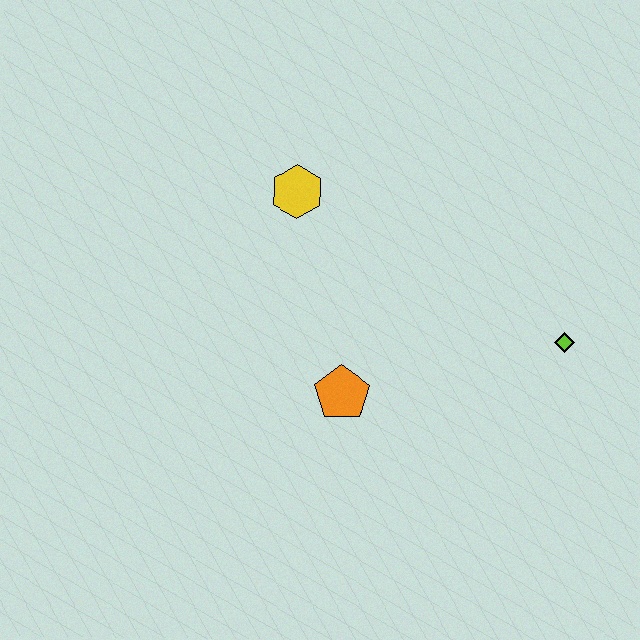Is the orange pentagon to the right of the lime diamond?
No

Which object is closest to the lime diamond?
The orange pentagon is closest to the lime diamond.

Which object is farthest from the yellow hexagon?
The lime diamond is farthest from the yellow hexagon.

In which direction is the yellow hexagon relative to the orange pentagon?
The yellow hexagon is above the orange pentagon.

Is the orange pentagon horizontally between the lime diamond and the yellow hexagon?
Yes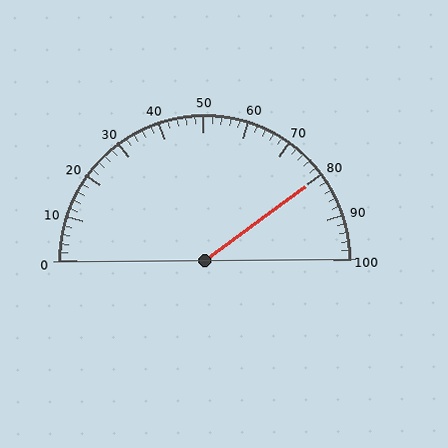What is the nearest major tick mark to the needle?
The nearest major tick mark is 80.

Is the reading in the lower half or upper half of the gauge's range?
The reading is in the upper half of the range (0 to 100).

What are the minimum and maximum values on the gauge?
The gauge ranges from 0 to 100.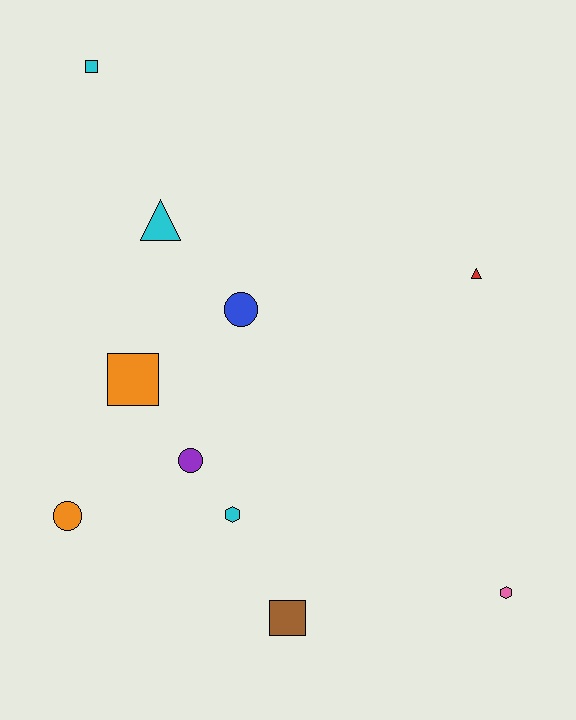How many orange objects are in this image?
There are 2 orange objects.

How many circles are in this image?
There are 3 circles.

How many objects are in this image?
There are 10 objects.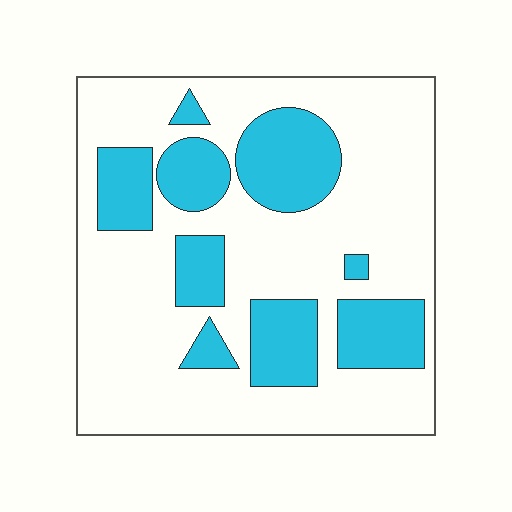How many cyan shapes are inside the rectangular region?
9.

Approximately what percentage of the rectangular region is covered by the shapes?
Approximately 30%.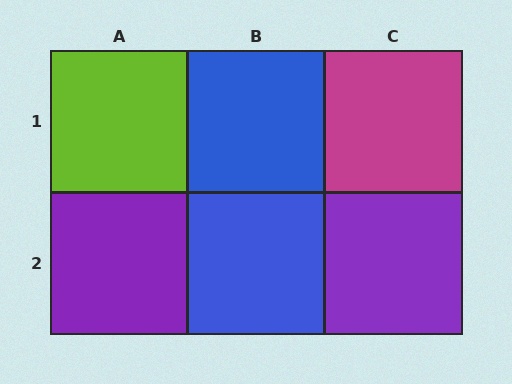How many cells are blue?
2 cells are blue.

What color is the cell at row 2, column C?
Purple.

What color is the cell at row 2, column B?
Blue.